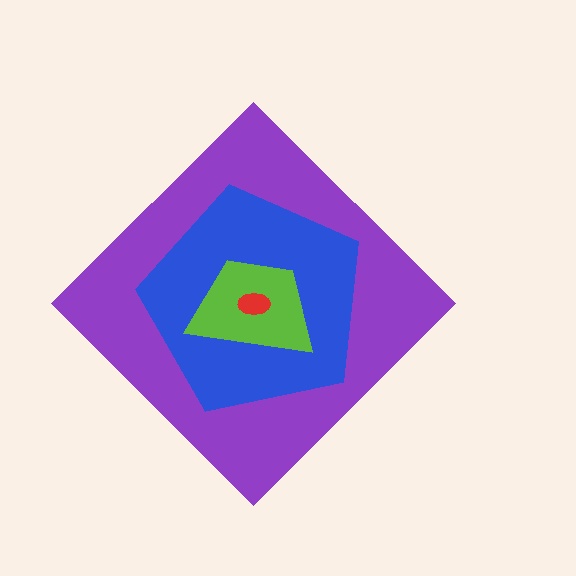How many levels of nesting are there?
4.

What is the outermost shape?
The purple diamond.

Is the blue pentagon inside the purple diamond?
Yes.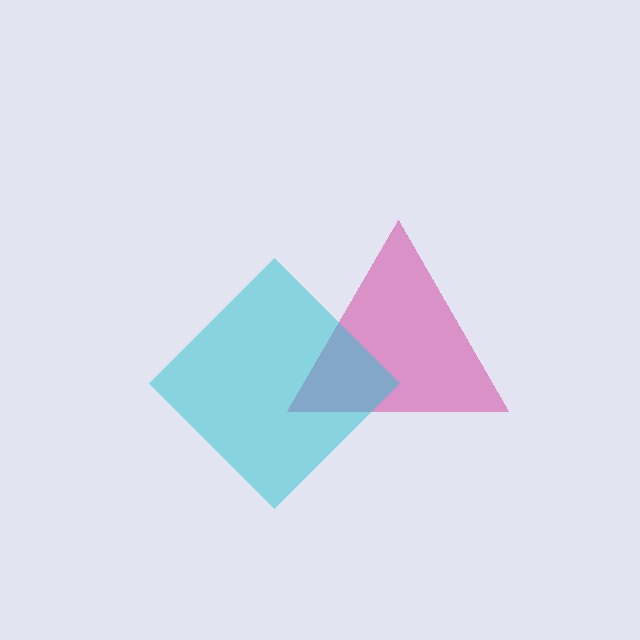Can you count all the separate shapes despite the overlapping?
Yes, there are 2 separate shapes.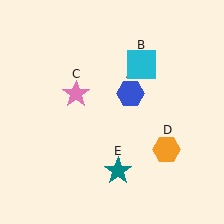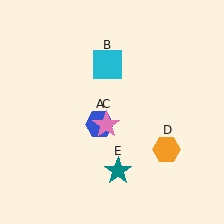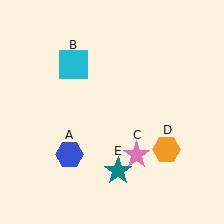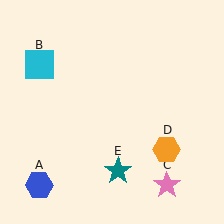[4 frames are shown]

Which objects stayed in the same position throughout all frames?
Orange hexagon (object D) and teal star (object E) remained stationary.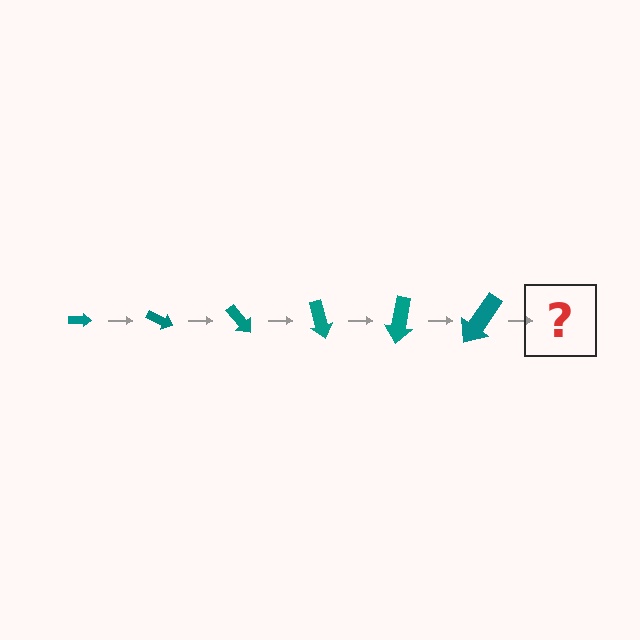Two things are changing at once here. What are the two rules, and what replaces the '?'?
The two rules are that the arrow grows larger each step and it rotates 25 degrees each step. The '?' should be an arrow, larger than the previous one and rotated 150 degrees from the start.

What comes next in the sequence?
The next element should be an arrow, larger than the previous one and rotated 150 degrees from the start.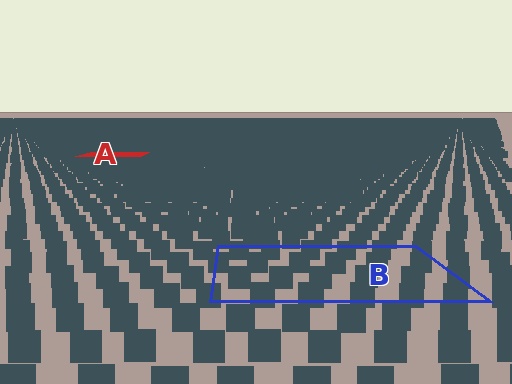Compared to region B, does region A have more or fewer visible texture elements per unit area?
Region A has more texture elements per unit area — they are packed more densely because it is farther away.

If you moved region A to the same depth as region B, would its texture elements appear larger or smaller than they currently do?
They would appear larger. At a closer depth, the same texture elements are projected at a bigger on-screen size.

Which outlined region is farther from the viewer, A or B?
Region A is farther from the viewer — the texture elements inside it appear smaller and more densely packed.